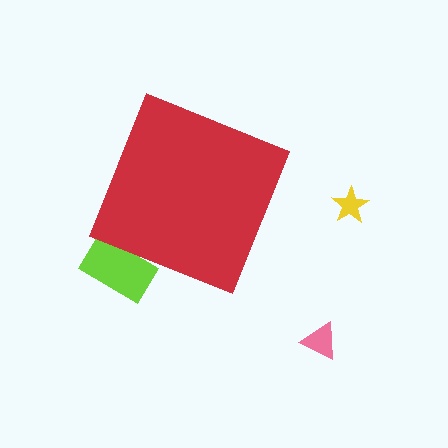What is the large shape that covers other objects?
A red diamond.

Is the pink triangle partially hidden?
No, the pink triangle is fully visible.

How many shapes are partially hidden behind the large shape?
1 shape is partially hidden.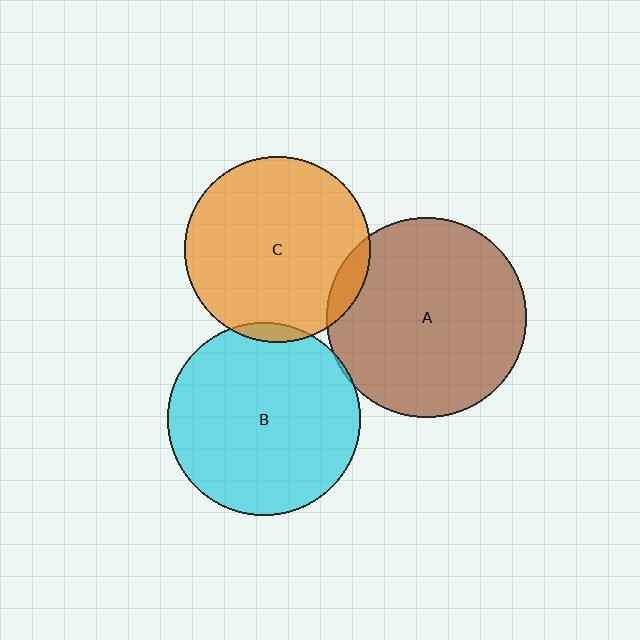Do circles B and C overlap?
Yes.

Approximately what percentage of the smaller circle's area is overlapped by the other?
Approximately 5%.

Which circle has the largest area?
Circle A (brown).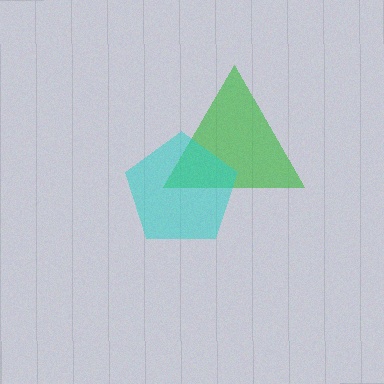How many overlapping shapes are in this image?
There are 2 overlapping shapes in the image.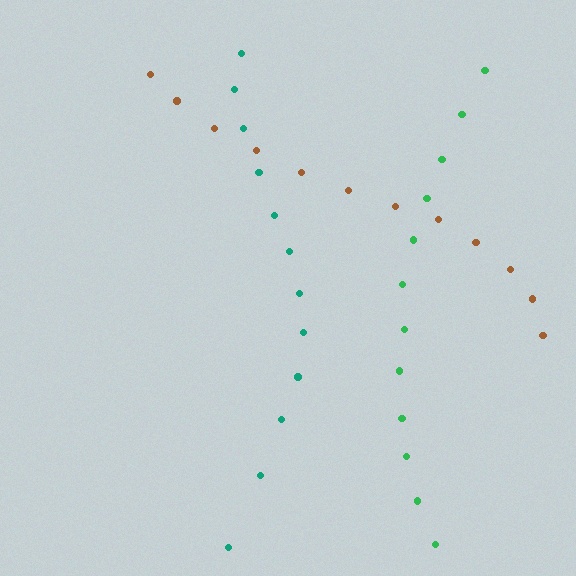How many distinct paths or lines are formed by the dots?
There are 3 distinct paths.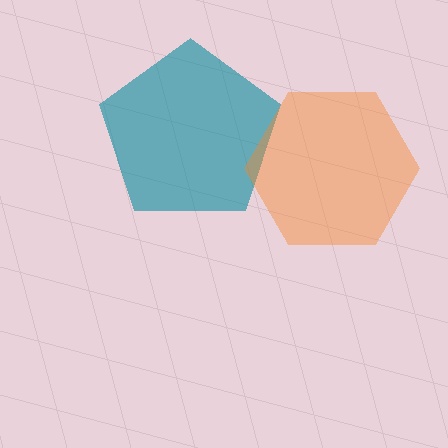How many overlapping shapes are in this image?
There are 2 overlapping shapes in the image.